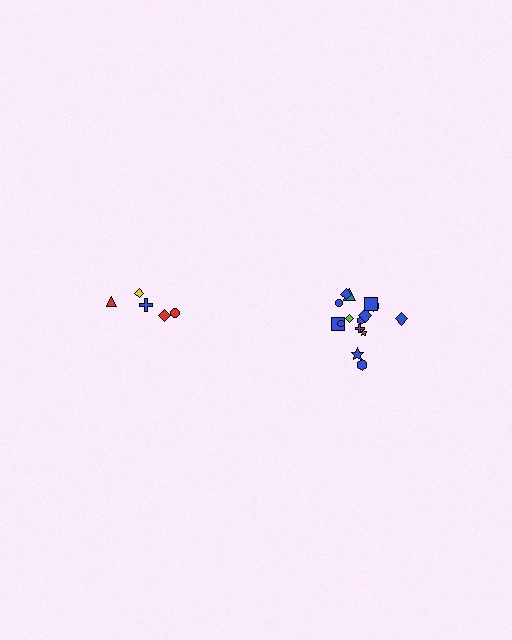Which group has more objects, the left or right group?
The right group.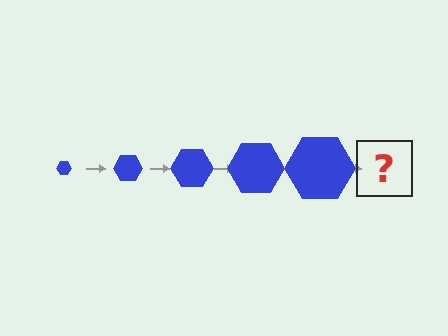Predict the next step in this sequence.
The next step is a blue hexagon, larger than the previous one.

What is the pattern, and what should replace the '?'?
The pattern is that the hexagon gets progressively larger each step. The '?' should be a blue hexagon, larger than the previous one.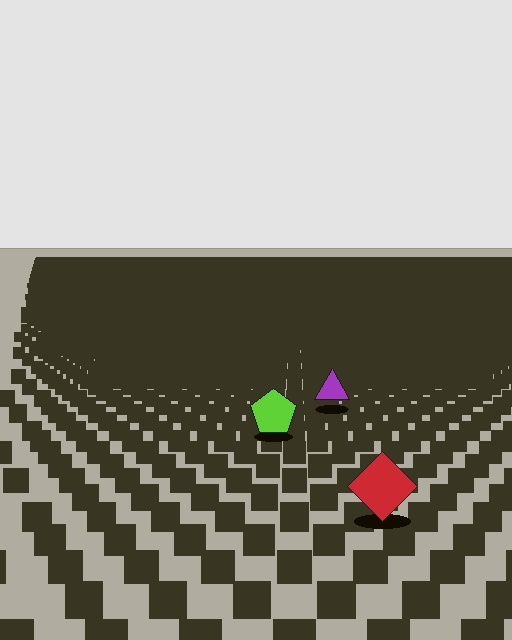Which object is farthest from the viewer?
The purple triangle is farthest from the viewer. It appears smaller and the ground texture around it is denser.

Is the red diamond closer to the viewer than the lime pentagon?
Yes. The red diamond is closer — you can tell from the texture gradient: the ground texture is coarser near it.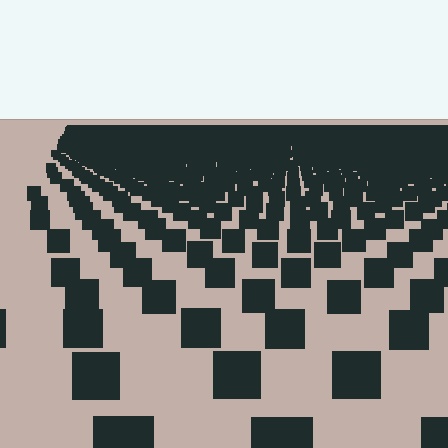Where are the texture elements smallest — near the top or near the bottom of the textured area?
Near the top.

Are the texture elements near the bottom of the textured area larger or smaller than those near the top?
Larger. Near the bottom, elements are closer to the viewer and appear at a bigger on-screen size.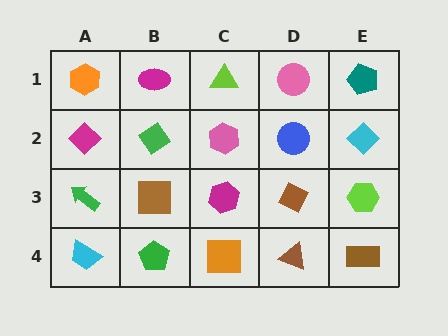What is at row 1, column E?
A teal pentagon.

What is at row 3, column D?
A brown diamond.